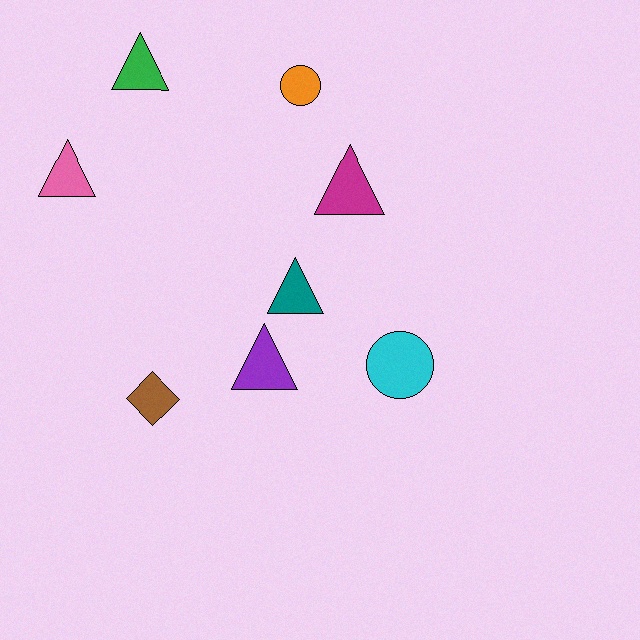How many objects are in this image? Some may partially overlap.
There are 8 objects.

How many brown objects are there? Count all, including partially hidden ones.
There is 1 brown object.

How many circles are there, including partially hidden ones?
There are 2 circles.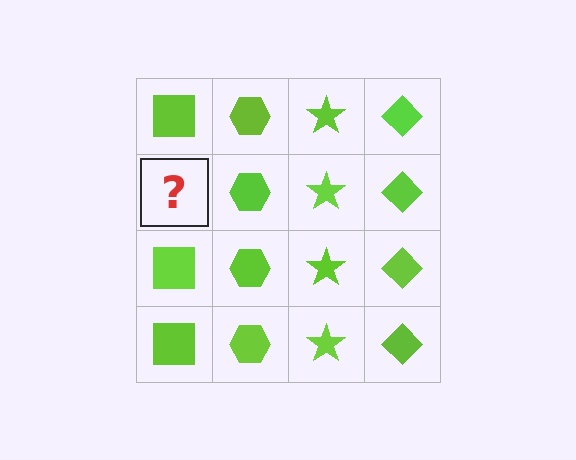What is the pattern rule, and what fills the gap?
The rule is that each column has a consistent shape. The gap should be filled with a lime square.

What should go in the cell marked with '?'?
The missing cell should contain a lime square.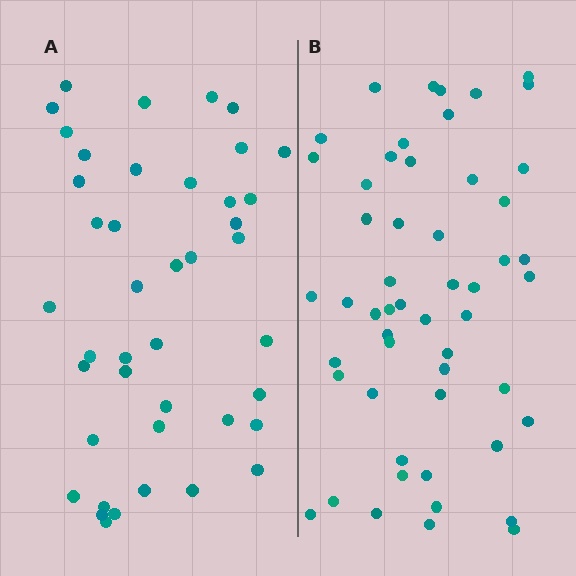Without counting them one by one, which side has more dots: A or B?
Region B (the right region) has more dots.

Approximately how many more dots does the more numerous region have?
Region B has roughly 12 or so more dots than region A.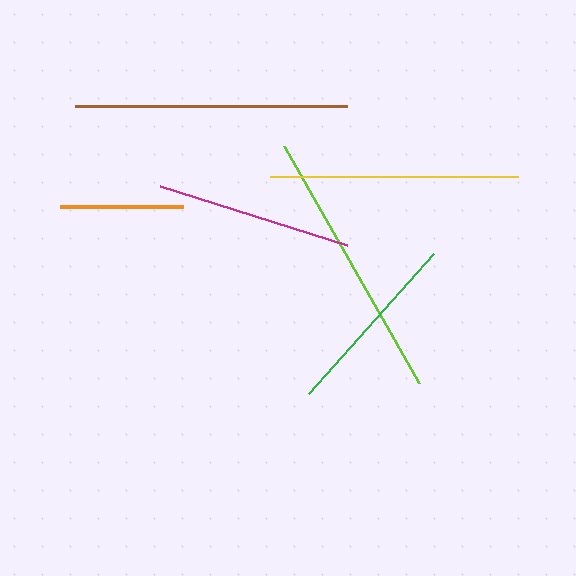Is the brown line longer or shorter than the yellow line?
The brown line is longer than the yellow line.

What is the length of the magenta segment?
The magenta segment is approximately 197 pixels long.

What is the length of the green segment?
The green segment is approximately 187 pixels long.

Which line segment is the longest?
The lime line is the longest at approximately 273 pixels.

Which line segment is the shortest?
The orange line is the shortest at approximately 123 pixels.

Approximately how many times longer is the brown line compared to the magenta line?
The brown line is approximately 1.4 times the length of the magenta line.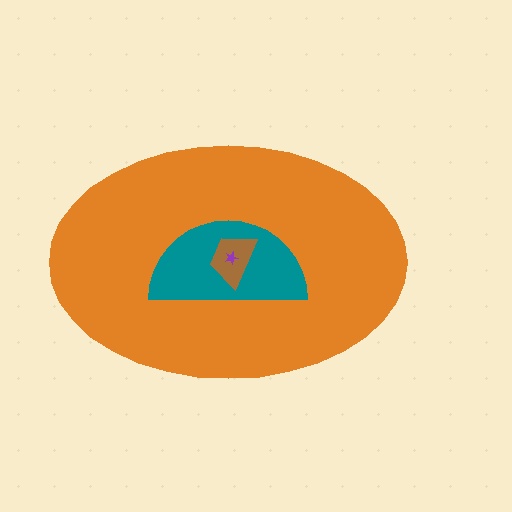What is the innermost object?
The purple star.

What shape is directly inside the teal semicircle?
The brown trapezoid.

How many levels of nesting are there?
4.